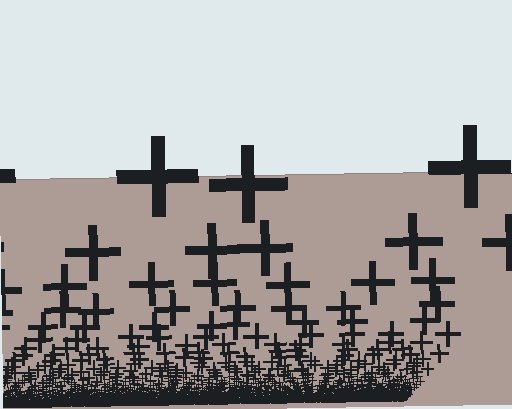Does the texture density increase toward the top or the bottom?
Density increases toward the bottom.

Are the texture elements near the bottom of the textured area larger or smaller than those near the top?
Smaller. The gradient is inverted — elements near the bottom are smaller and denser.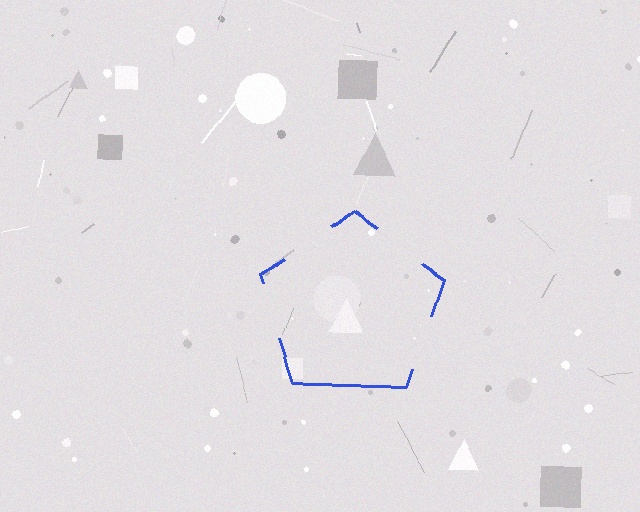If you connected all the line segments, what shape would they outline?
They would outline a pentagon.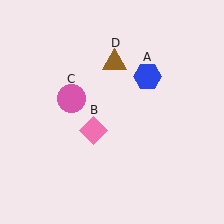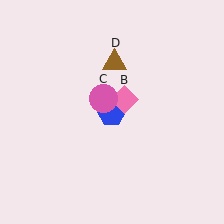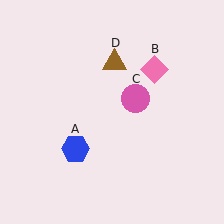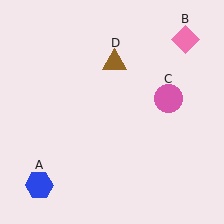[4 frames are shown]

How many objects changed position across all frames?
3 objects changed position: blue hexagon (object A), pink diamond (object B), pink circle (object C).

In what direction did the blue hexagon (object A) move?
The blue hexagon (object A) moved down and to the left.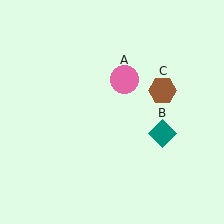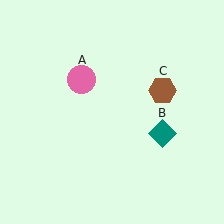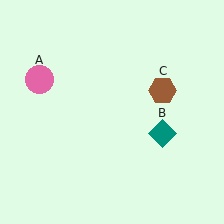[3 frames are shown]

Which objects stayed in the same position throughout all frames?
Teal diamond (object B) and brown hexagon (object C) remained stationary.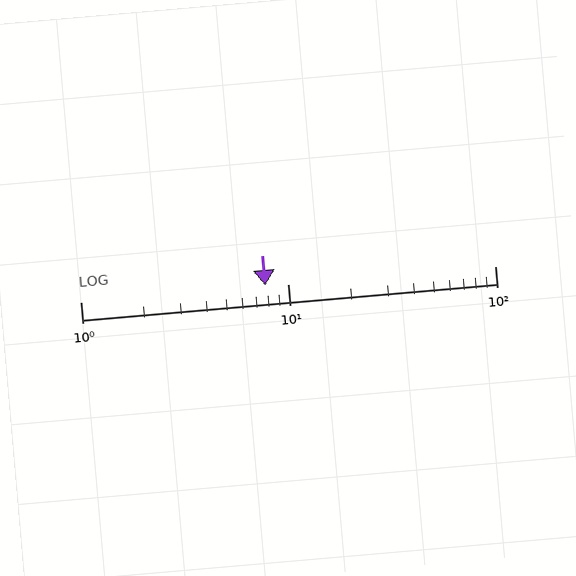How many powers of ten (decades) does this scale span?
The scale spans 2 decades, from 1 to 100.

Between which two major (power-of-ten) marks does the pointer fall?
The pointer is between 1 and 10.